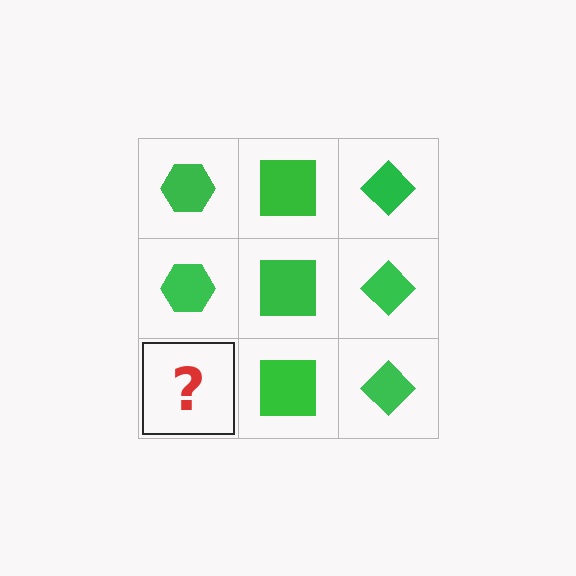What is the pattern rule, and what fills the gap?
The rule is that each column has a consistent shape. The gap should be filled with a green hexagon.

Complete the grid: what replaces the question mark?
The question mark should be replaced with a green hexagon.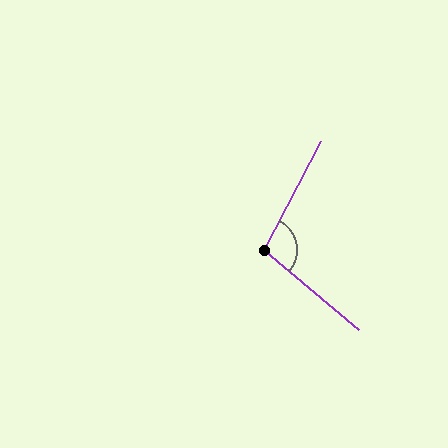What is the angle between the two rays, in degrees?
Approximately 102 degrees.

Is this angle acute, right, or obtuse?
It is obtuse.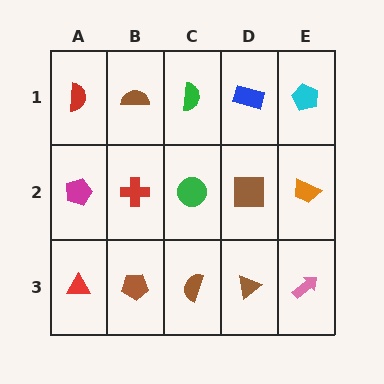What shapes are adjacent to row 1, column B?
A red cross (row 2, column B), a red semicircle (row 1, column A), a green semicircle (row 1, column C).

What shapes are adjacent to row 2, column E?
A cyan pentagon (row 1, column E), a pink arrow (row 3, column E), a brown square (row 2, column D).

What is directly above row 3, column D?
A brown square.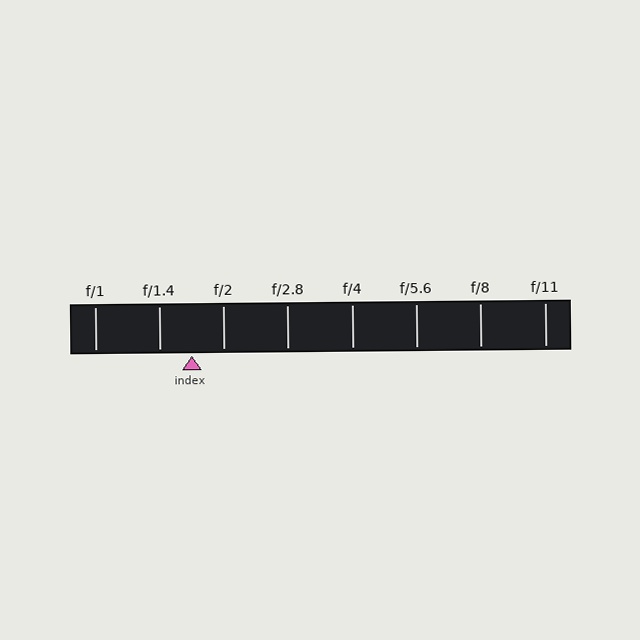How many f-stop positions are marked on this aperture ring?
There are 8 f-stop positions marked.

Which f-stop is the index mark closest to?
The index mark is closest to f/2.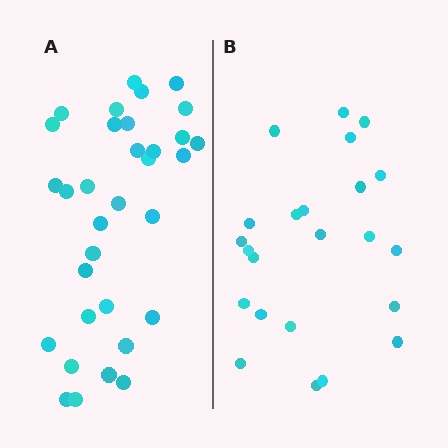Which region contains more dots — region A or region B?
Region A (the left region) has more dots.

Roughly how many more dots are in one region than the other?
Region A has roughly 10 or so more dots than region B.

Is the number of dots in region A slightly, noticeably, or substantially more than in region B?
Region A has noticeably more, but not dramatically so. The ratio is roughly 1.4 to 1.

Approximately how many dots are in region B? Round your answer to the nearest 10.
About 20 dots. (The exact count is 23, which rounds to 20.)